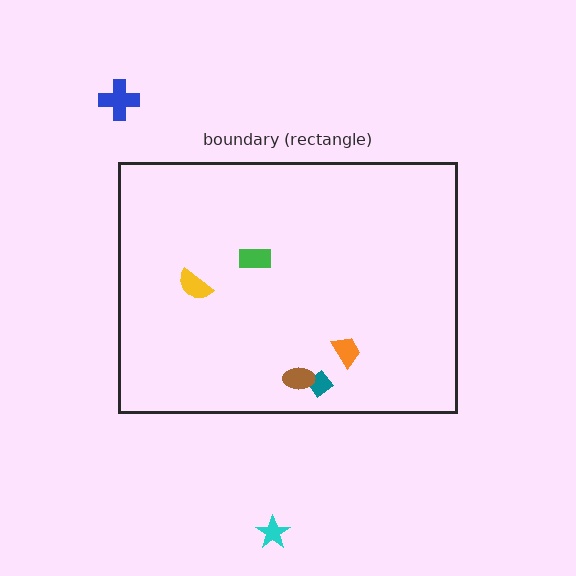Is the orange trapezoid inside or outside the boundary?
Inside.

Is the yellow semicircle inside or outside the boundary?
Inside.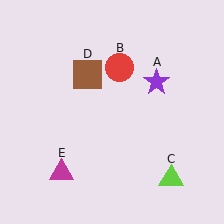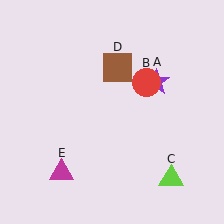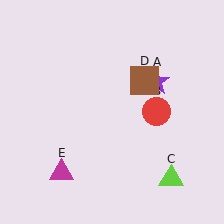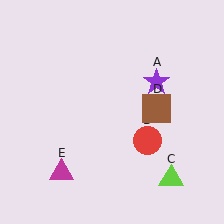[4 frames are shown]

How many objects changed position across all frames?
2 objects changed position: red circle (object B), brown square (object D).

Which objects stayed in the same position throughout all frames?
Purple star (object A) and lime triangle (object C) and magenta triangle (object E) remained stationary.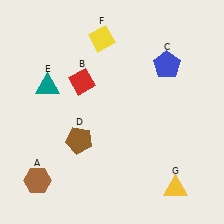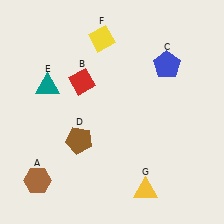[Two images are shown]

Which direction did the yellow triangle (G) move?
The yellow triangle (G) moved left.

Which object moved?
The yellow triangle (G) moved left.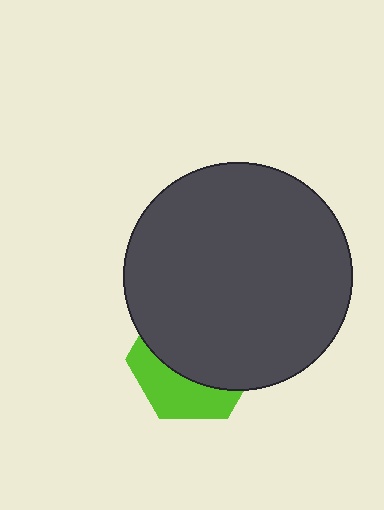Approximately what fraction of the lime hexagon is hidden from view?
Roughly 65% of the lime hexagon is hidden behind the dark gray circle.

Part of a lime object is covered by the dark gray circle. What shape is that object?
It is a hexagon.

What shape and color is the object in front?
The object in front is a dark gray circle.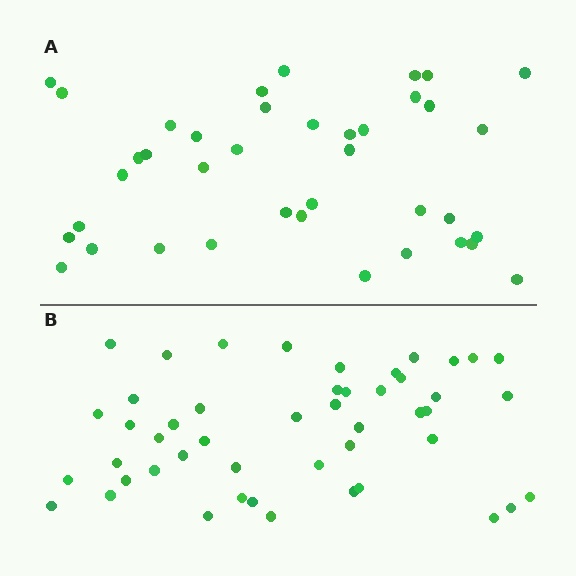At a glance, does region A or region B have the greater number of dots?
Region B (the bottom region) has more dots.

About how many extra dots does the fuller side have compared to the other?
Region B has roughly 8 or so more dots than region A.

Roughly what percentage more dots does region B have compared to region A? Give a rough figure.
About 25% more.